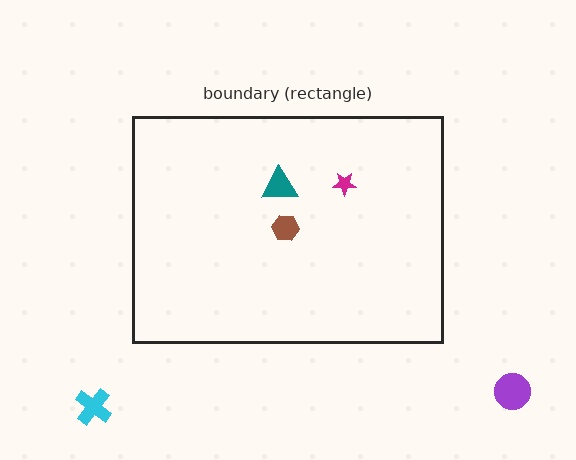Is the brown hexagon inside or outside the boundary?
Inside.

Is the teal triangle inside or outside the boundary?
Inside.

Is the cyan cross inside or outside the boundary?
Outside.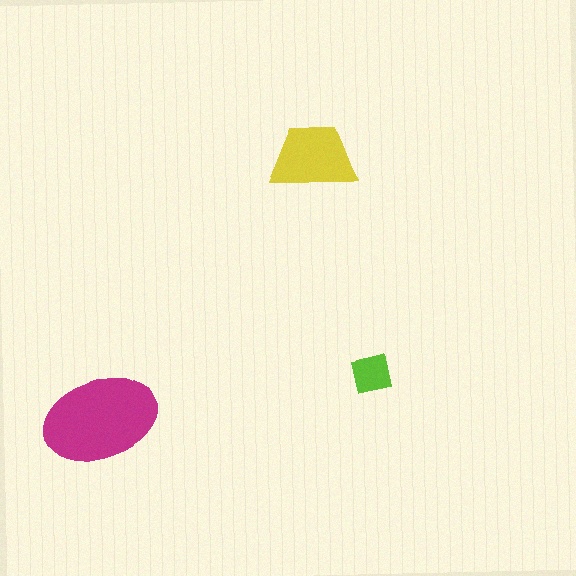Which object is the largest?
The magenta ellipse.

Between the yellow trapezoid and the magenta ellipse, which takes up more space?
The magenta ellipse.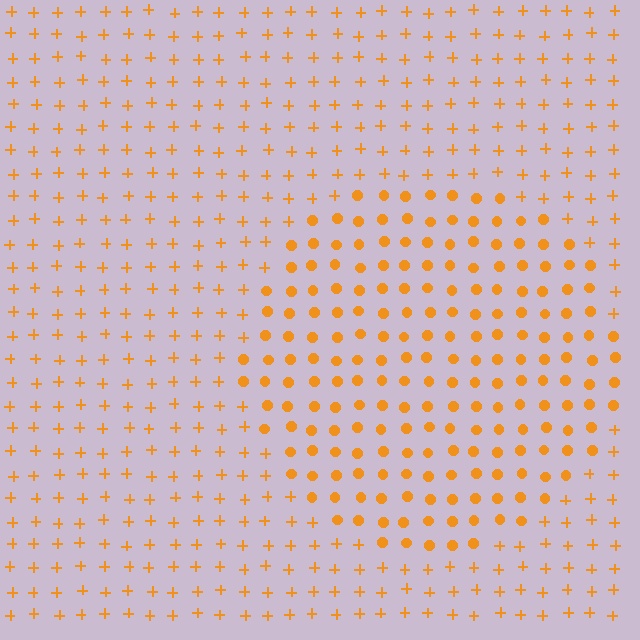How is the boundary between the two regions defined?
The boundary is defined by a change in element shape: circles inside vs. plus signs outside. All elements share the same color and spacing.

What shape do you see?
I see a circle.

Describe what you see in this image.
The image is filled with small orange elements arranged in a uniform grid. A circle-shaped region contains circles, while the surrounding area contains plus signs. The boundary is defined purely by the change in element shape.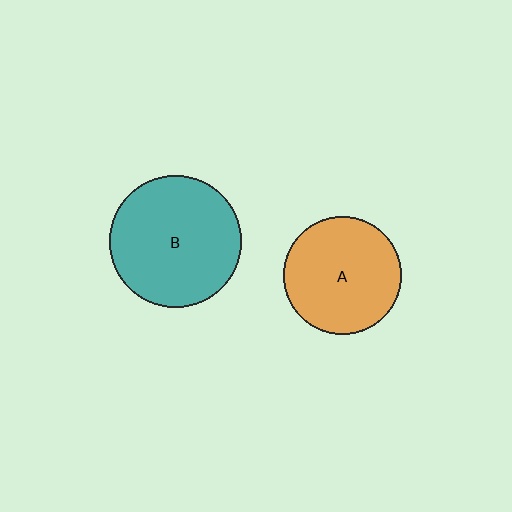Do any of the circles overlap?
No, none of the circles overlap.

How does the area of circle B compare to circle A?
Approximately 1.2 times.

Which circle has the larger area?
Circle B (teal).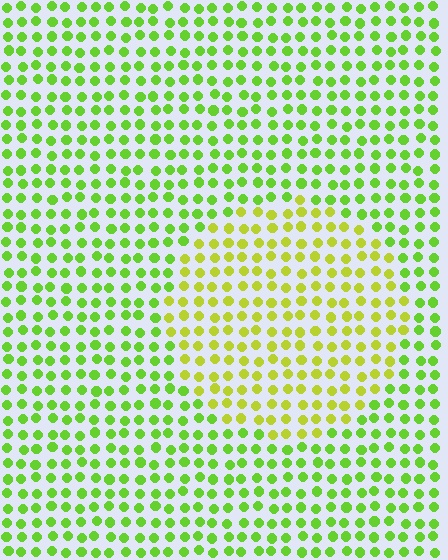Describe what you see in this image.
The image is filled with small lime elements in a uniform arrangement. A circle-shaped region is visible where the elements are tinted to a slightly different hue, forming a subtle color boundary.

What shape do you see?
I see a circle.